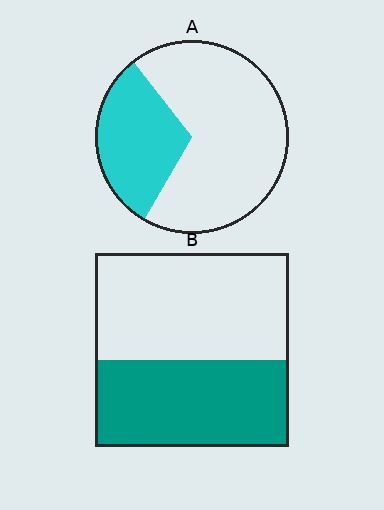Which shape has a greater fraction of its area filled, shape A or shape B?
Shape B.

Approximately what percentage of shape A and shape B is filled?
A is approximately 30% and B is approximately 45%.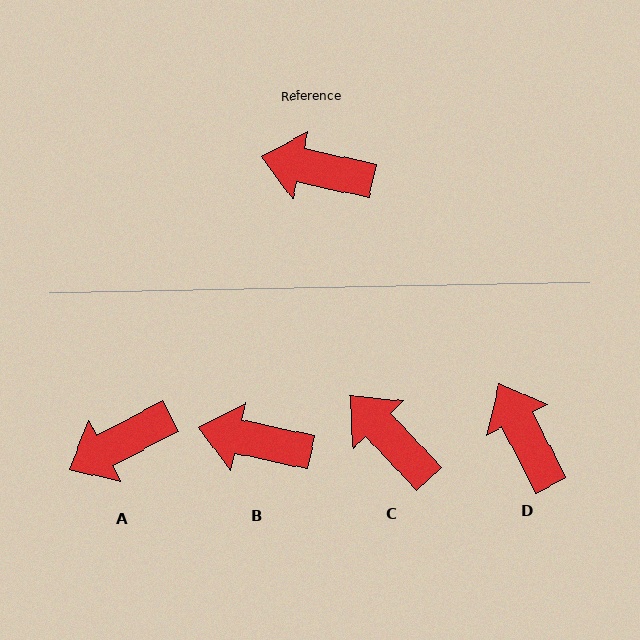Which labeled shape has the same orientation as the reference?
B.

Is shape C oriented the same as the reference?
No, it is off by about 34 degrees.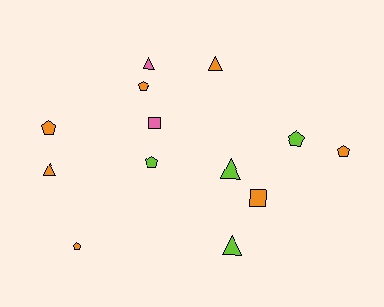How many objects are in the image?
There are 13 objects.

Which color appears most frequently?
Orange, with 7 objects.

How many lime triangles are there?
There are 2 lime triangles.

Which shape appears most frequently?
Pentagon, with 6 objects.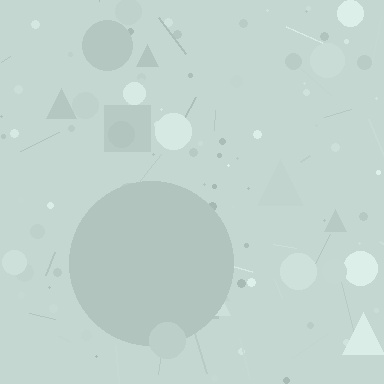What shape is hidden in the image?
A circle is hidden in the image.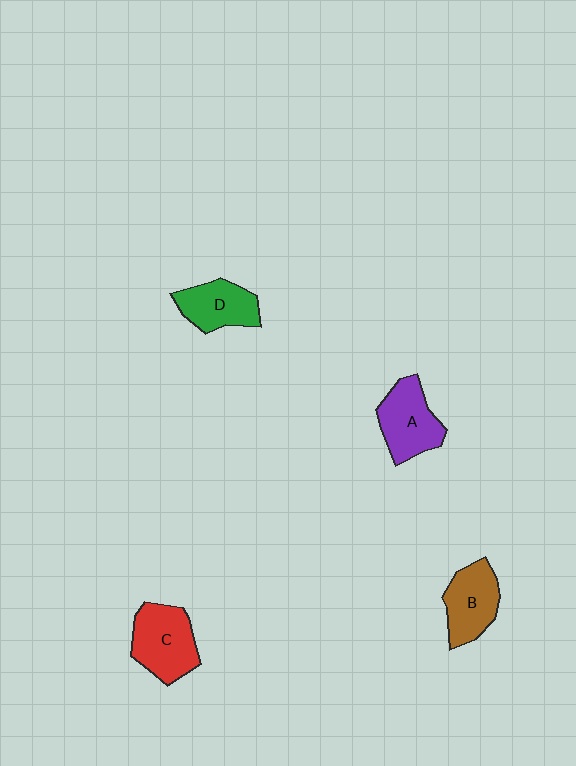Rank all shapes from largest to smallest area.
From largest to smallest: C (red), A (purple), B (brown), D (green).